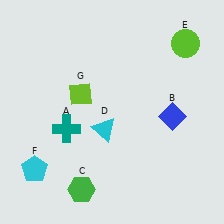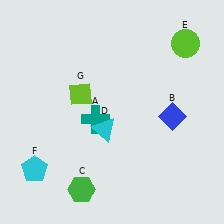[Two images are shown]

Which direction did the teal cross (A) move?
The teal cross (A) moved right.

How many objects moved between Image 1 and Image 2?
1 object moved between the two images.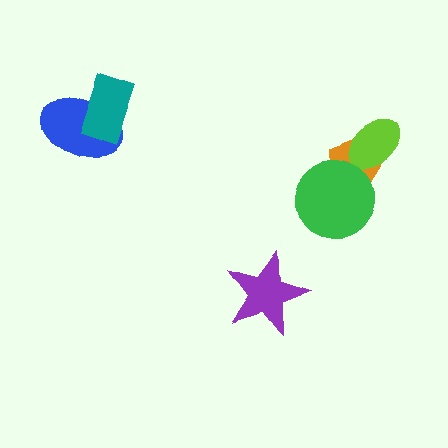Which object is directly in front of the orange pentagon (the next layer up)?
The lime ellipse is directly in front of the orange pentagon.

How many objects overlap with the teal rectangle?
1 object overlaps with the teal rectangle.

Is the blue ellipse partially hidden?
Yes, it is partially covered by another shape.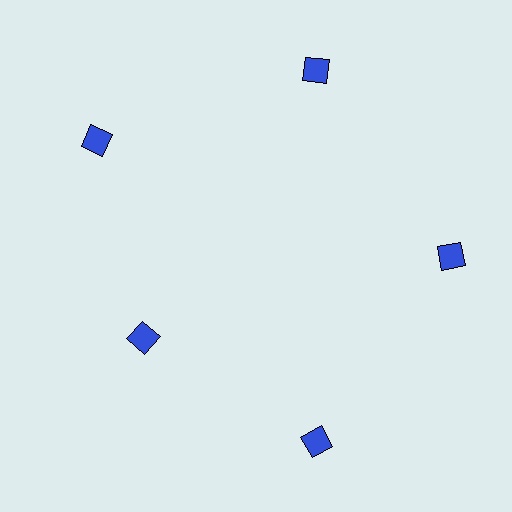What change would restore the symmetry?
The symmetry would be restored by moving it outward, back onto the ring so that all 5 squares sit at equal angles and equal distance from the center.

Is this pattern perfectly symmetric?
No. The 5 blue squares are arranged in a ring, but one element near the 8 o'clock position is pulled inward toward the center, breaking the 5-fold rotational symmetry.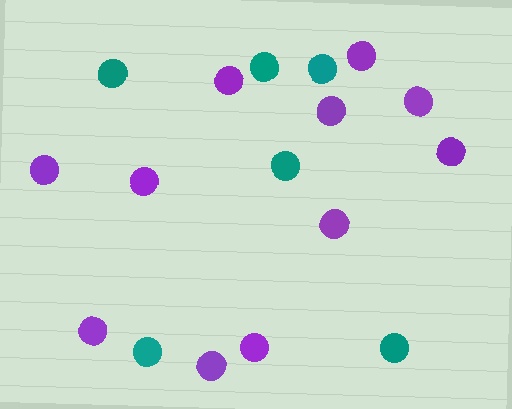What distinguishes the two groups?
There are 2 groups: one group of purple circles (11) and one group of teal circles (6).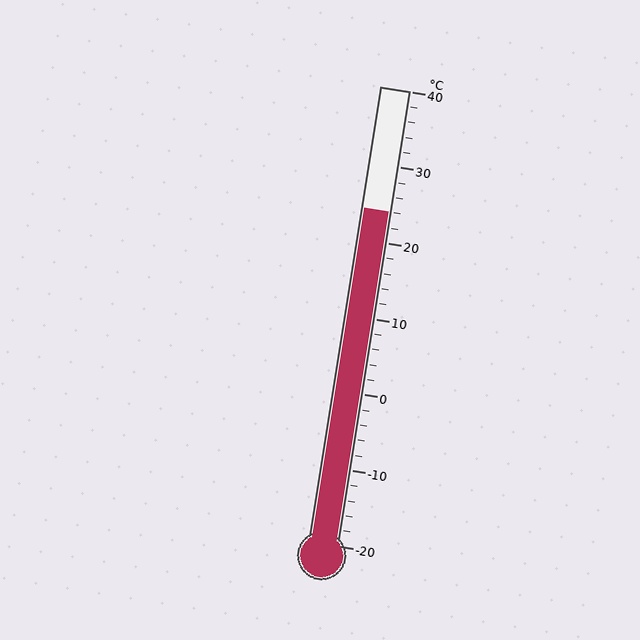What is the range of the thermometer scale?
The thermometer scale ranges from -20°C to 40°C.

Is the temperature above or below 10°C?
The temperature is above 10°C.